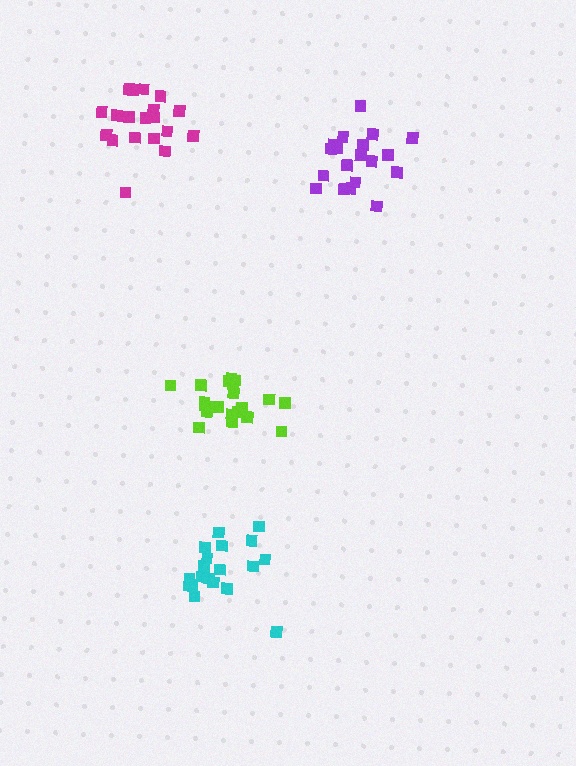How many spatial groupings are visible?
There are 4 spatial groupings.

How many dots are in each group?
Group 1: 19 dots, Group 2: 19 dots, Group 3: 19 dots, Group 4: 21 dots (78 total).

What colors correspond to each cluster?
The clusters are colored: purple, magenta, cyan, lime.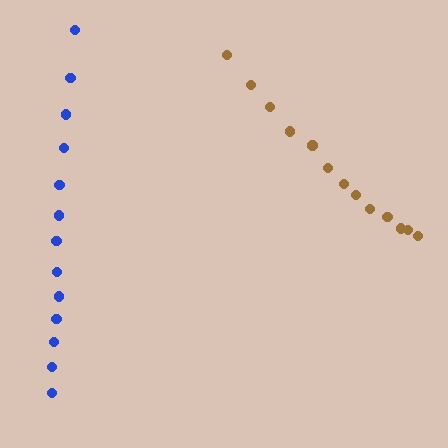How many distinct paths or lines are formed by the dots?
There are 2 distinct paths.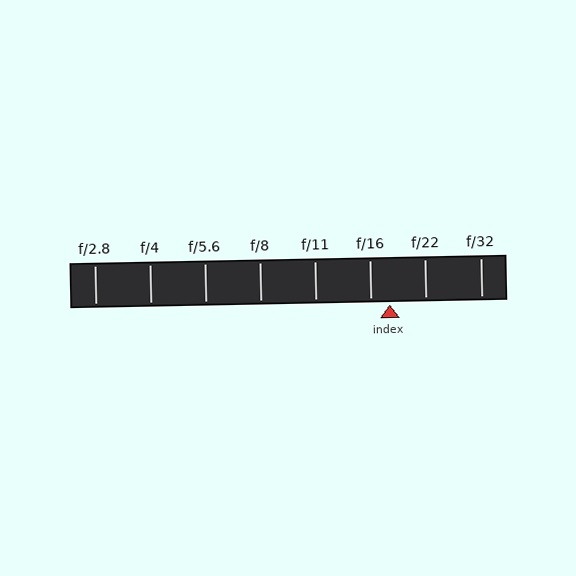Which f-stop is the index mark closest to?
The index mark is closest to f/16.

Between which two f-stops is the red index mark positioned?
The index mark is between f/16 and f/22.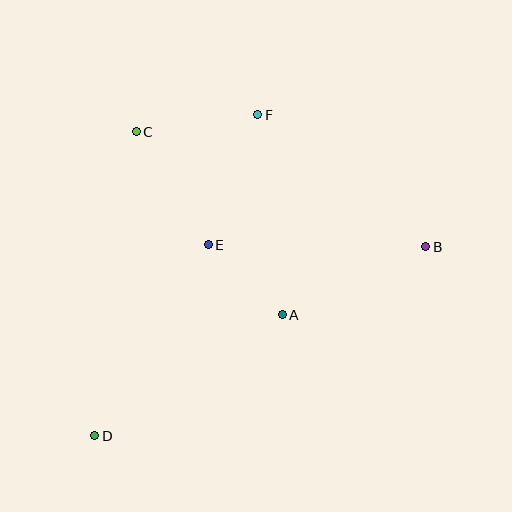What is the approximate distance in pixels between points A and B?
The distance between A and B is approximately 159 pixels.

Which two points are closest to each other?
Points A and E are closest to each other.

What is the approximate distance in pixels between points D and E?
The distance between D and E is approximately 222 pixels.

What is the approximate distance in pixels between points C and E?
The distance between C and E is approximately 134 pixels.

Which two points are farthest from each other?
Points B and D are farthest from each other.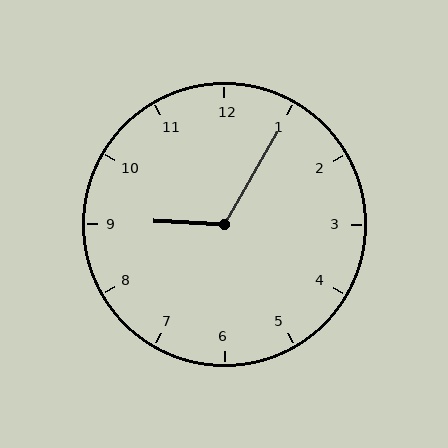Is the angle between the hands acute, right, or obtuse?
It is obtuse.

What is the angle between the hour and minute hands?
Approximately 118 degrees.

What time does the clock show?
9:05.